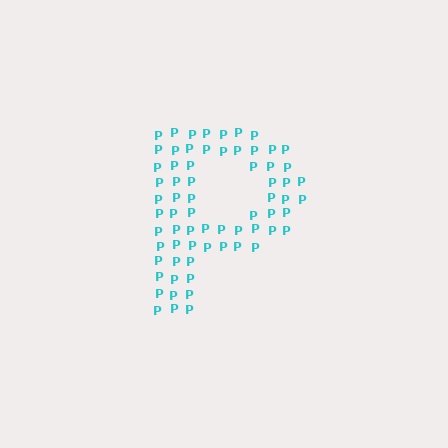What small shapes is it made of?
It is made of small letter P's.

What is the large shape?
The large shape is the letter P.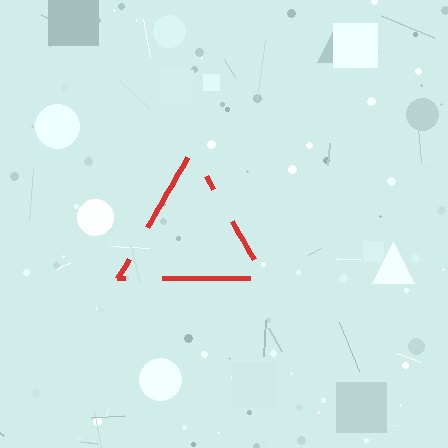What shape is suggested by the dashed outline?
The dashed outline suggests a triangle.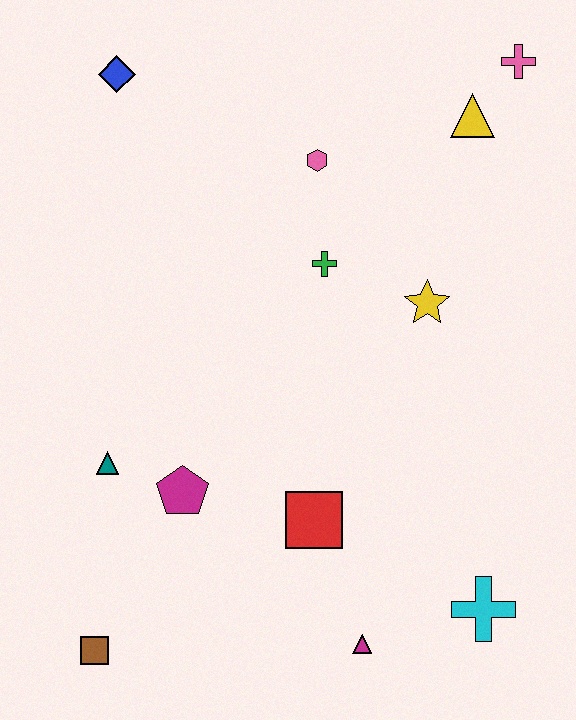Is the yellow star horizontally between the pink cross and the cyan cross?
No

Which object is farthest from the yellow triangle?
The brown square is farthest from the yellow triangle.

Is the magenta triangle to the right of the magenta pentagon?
Yes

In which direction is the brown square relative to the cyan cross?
The brown square is to the left of the cyan cross.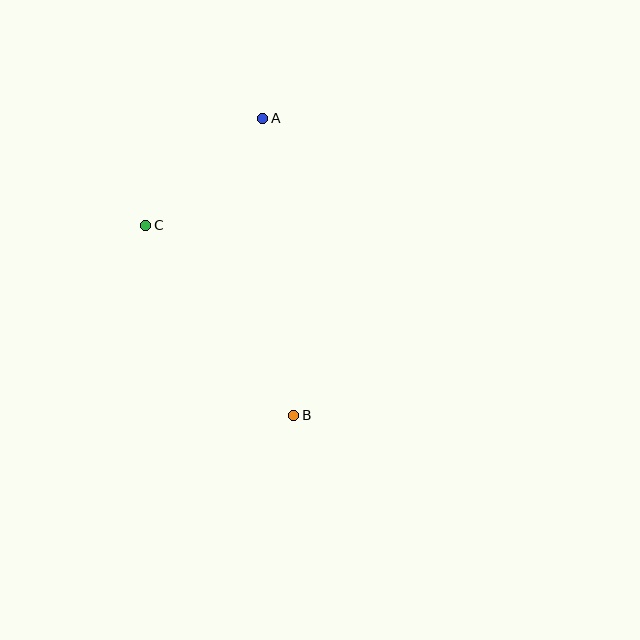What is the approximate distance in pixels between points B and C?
The distance between B and C is approximately 241 pixels.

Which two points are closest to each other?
Points A and C are closest to each other.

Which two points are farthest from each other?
Points A and B are farthest from each other.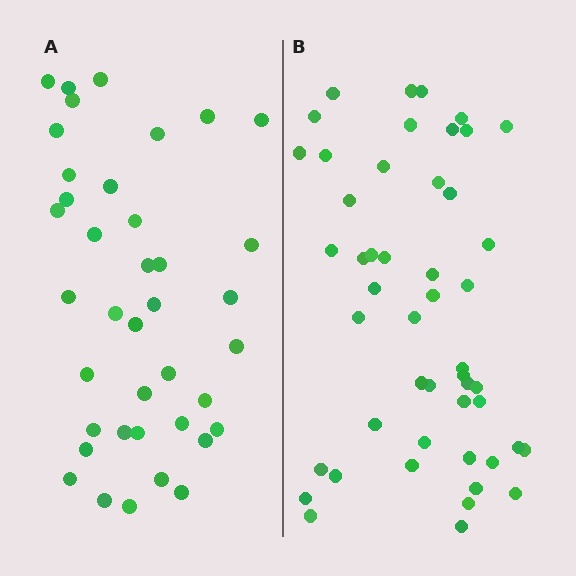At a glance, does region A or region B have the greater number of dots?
Region B (the right region) has more dots.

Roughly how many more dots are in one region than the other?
Region B has roughly 10 or so more dots than region A.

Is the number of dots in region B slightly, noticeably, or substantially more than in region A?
Region B has noticeably more, but not dramatically so. The ratio is roughly 1.3 to 1.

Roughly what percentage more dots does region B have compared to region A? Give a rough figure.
About 25% more.